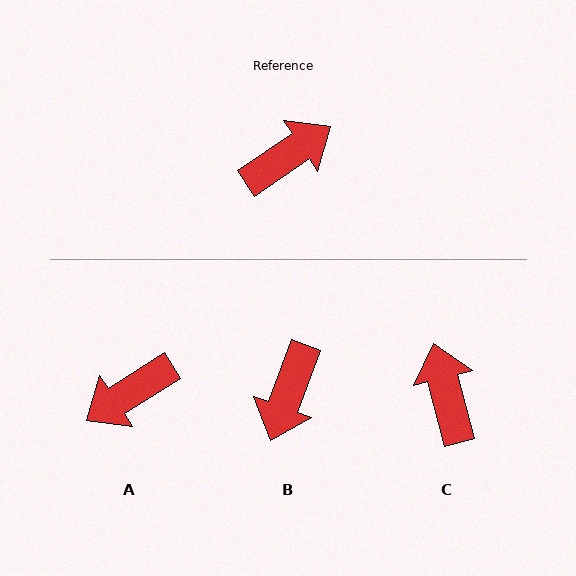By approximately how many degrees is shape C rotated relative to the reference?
Approximately 70 degrees counter-clockwise.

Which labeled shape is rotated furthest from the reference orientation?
A, about 178 degrees away.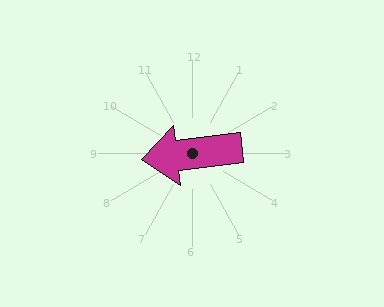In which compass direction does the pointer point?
West.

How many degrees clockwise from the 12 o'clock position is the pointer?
Approximately 263 degrees.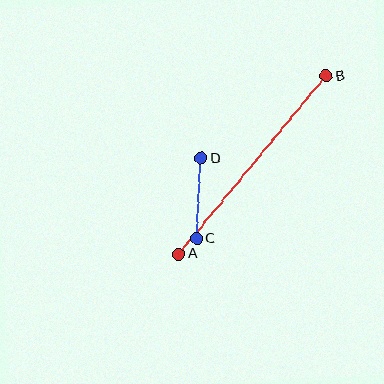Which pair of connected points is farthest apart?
Points A and B are farthest apart.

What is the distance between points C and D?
The distance is approximately 80 pixels.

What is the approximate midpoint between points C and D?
The midpoint is at approximately (199, 198) pixels.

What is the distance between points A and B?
The distance is approximately 231 pixels.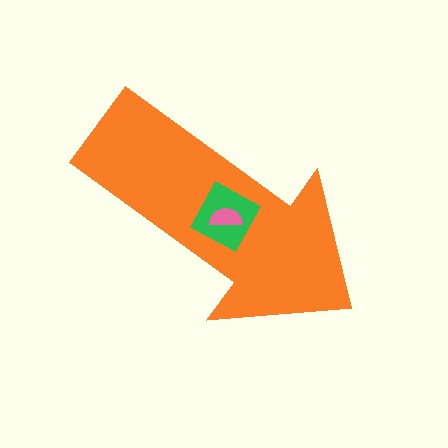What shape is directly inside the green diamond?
The pink semicircle.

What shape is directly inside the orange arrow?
The green diamond.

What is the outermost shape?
The orange arrow.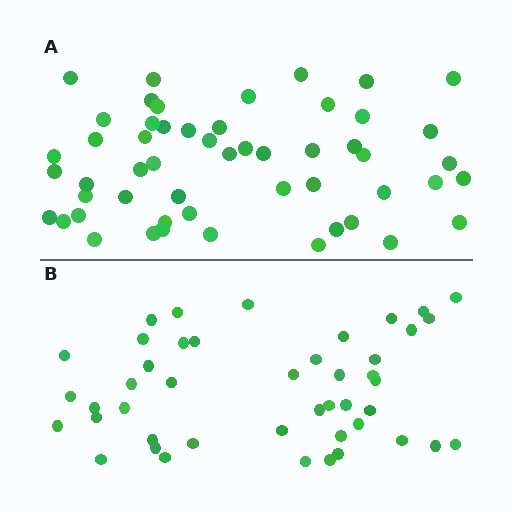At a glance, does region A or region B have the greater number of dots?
Region A (the top region) has more dots.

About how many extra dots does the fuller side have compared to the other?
Region A has roughly 8 or so more dots than region B.